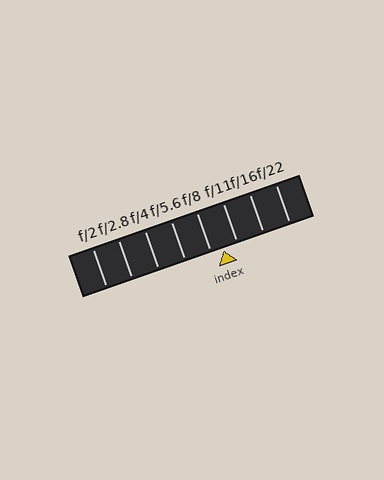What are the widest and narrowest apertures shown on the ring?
The widest aperture shown is f/2 and the narrowest is f/22.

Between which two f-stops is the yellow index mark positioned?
The index mark is between f/8 and f/11.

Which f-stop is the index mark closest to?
The index mark is closest to f/8.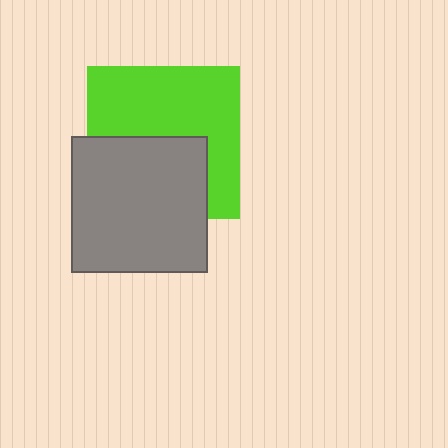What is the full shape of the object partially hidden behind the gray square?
The partially hidden object is a lime square.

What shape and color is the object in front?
The object in front is a gray square.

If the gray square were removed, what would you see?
You would see the complete lime square.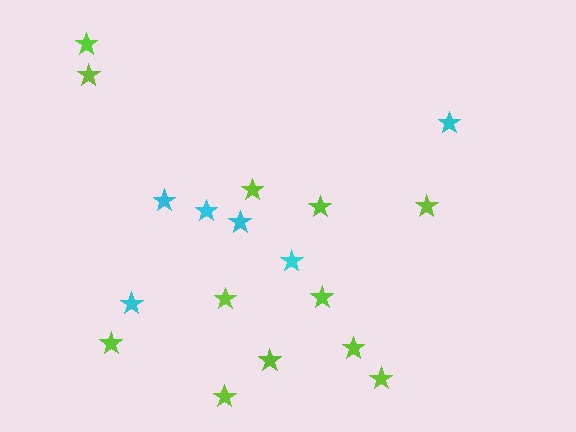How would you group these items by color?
There are 2 groups: one group of lime stars (12) and one group of cyan stars (6).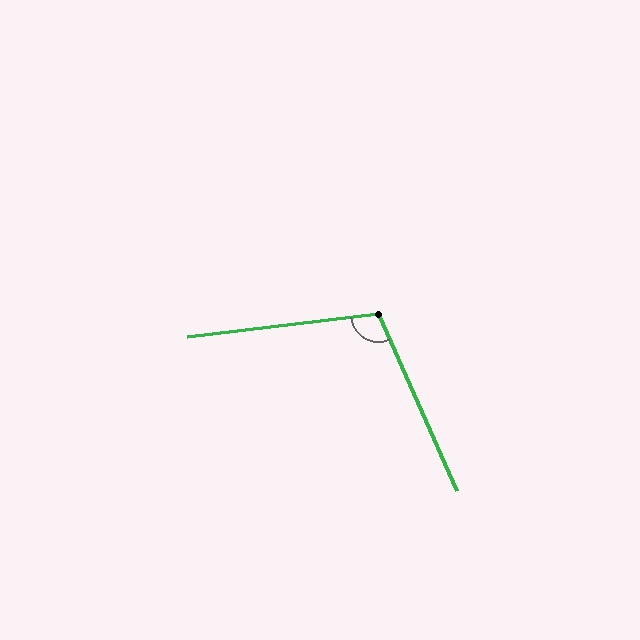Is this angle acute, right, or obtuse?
It is obtuse.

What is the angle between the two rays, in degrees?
Approximately 107 degrees.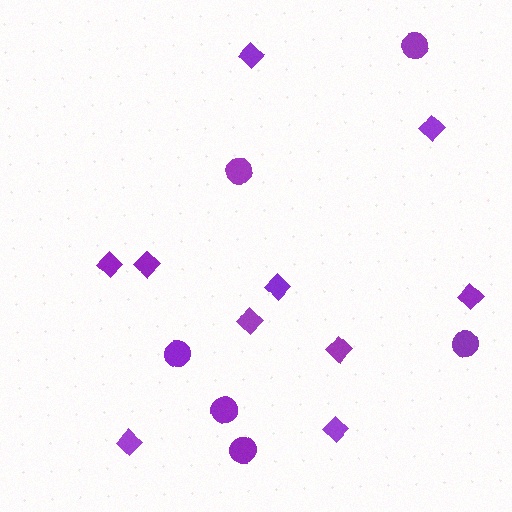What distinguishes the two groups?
There are 2 groups: one group of diamonds (10) and one group of circles (6).